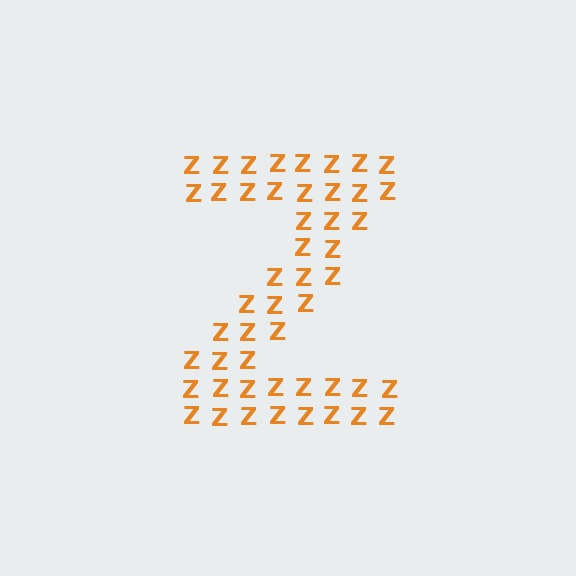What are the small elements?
The small elements are letter Z's.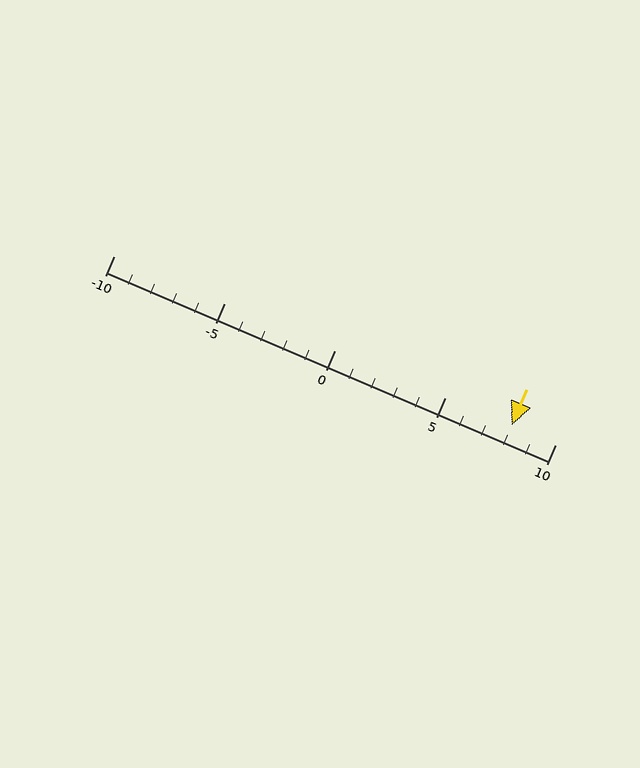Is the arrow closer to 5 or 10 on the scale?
The arrow is closer to 10.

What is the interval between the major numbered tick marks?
The major tick marks are spaced 5 units apart.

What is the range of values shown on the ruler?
The ruler shows values from -10 to 10.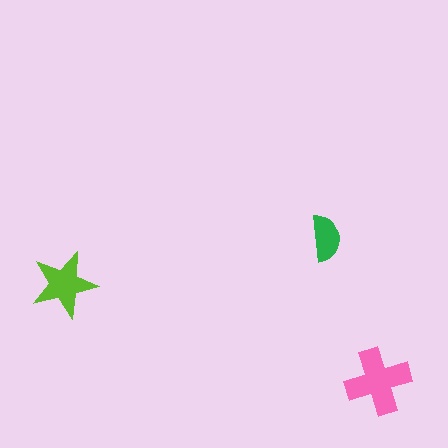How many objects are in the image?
There are 3 objects in the image.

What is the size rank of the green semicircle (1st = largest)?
3rd.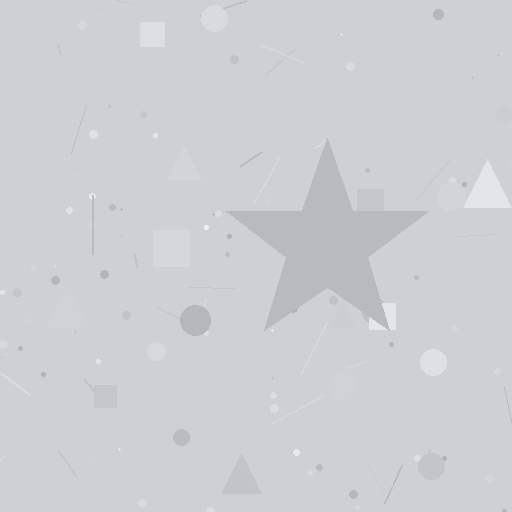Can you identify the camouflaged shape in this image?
The camouflaged shape is a star.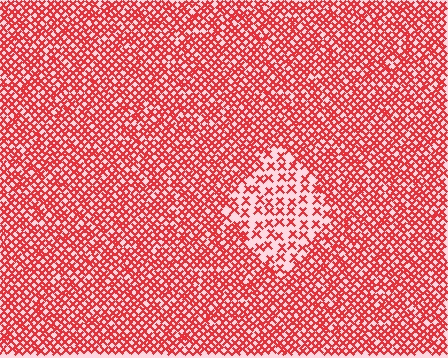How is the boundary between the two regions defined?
The boundary is defined by a change in element density (approximately 2.2x ratio). All elements are the same color, size, and shape.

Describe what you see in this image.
The image contains small red elements arranged at two different densities. A diamond-shaped region is visible where the elements are less densely packed than the surrounding area.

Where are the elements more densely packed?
The elements are more densely packed outside the diamond boundary.